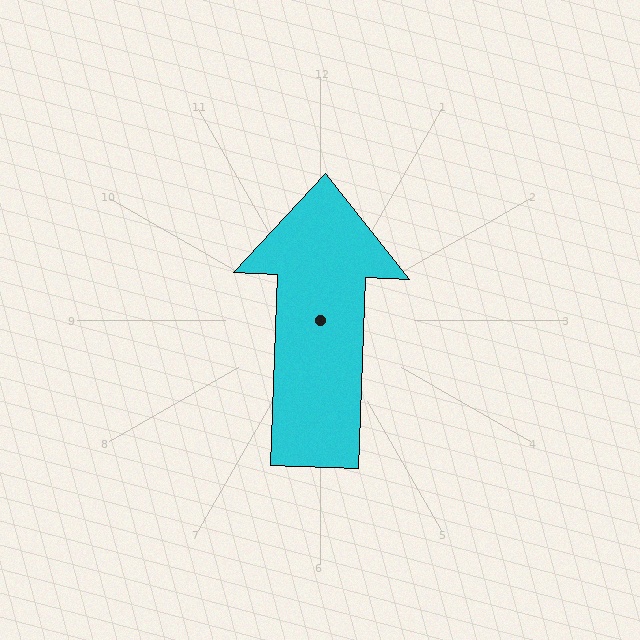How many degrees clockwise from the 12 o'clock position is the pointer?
Approximately 2 degrees.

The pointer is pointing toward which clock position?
Roughly 12 o'clock.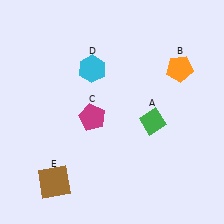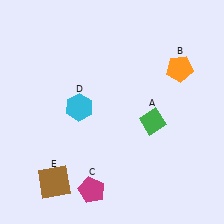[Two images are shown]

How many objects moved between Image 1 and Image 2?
2 objects moved between the two images.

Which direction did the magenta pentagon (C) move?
The magenta pentagon (C) moved down.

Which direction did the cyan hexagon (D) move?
The cyan hexagon (D) moved down.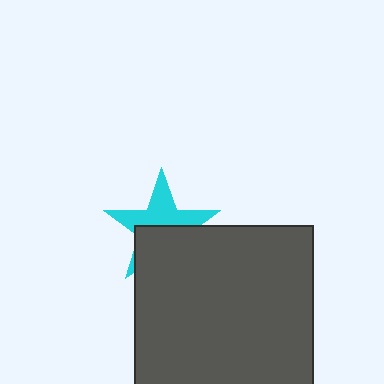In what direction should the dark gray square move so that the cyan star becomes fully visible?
The dark gray square should move down. That is the shortest direction to clear the overlap and leave the cyan star fully visible.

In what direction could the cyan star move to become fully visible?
The cyan star could move up. That would shift it out from behind the dark gray square entirely.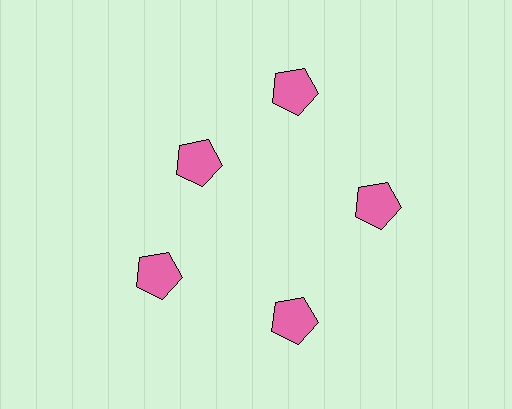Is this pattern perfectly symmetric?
No. The 5 pink pentagons are arranged in a ring, but one element near the 10 o'clock position is pulled inward toward the center, breaking the 5-fold rotational symmetry.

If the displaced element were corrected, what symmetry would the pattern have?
It would have 5-fold rotational symmetry — the pattern would map onto itself every 72 degrees.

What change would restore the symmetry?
The symmetry would be restored by moving it outward, back onto the ring so that all 5 pentagons sit at equal angles and equal distance from the center.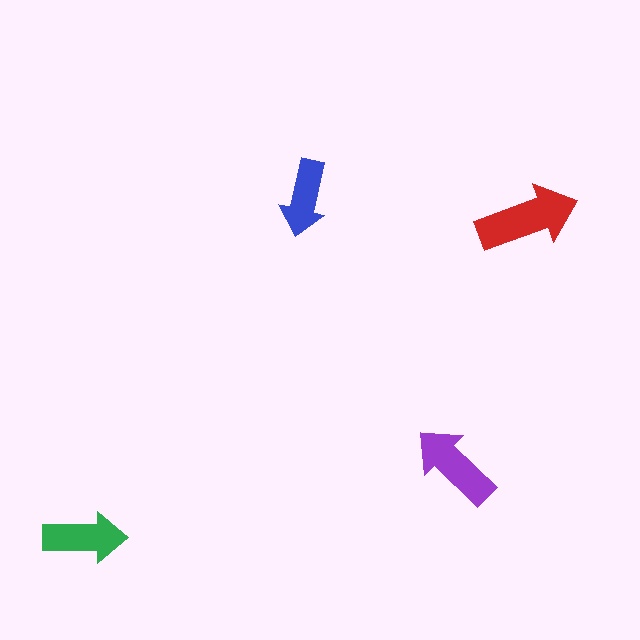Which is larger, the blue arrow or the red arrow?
The red one.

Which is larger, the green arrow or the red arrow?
The red one.